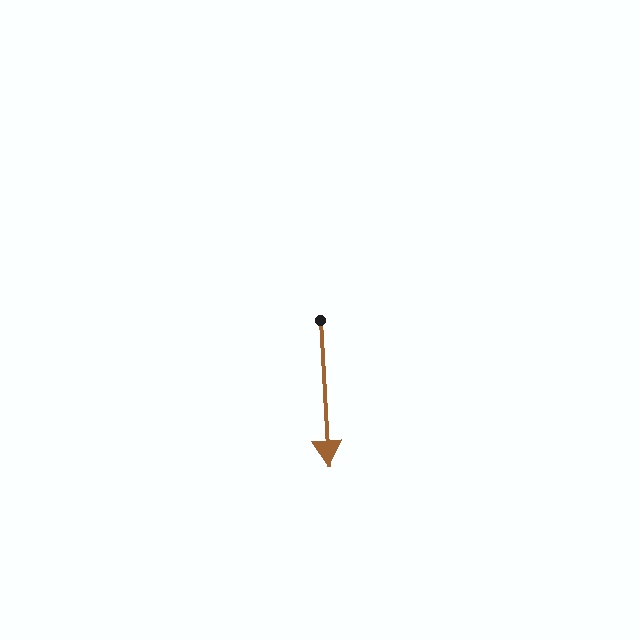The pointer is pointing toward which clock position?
Roughly 6 o'clock.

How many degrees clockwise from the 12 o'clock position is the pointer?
Approximately 177 degrees.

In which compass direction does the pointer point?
South.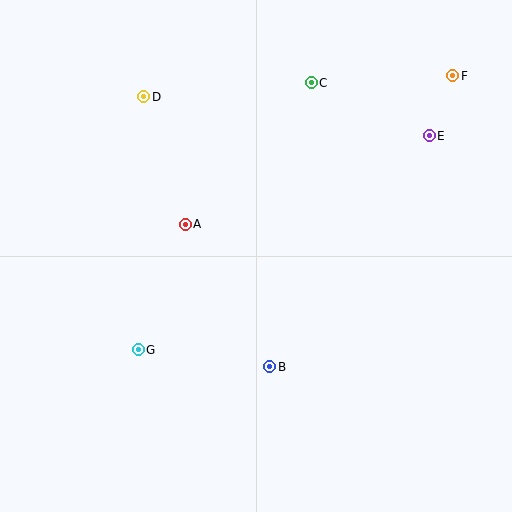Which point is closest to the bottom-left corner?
Point G is closest to the bottom-left corner.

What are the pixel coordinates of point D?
Point D is at (144, 97).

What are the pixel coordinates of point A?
Point A is at (185, 224).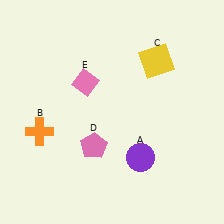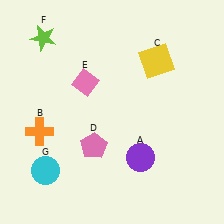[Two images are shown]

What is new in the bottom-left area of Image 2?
A cyan circle (G) was added in the bottom-left area of Image 2.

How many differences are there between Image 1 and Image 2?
There are 2 differences between the two images.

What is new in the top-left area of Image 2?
A lime star (F) was added in the top-left area of Image 2.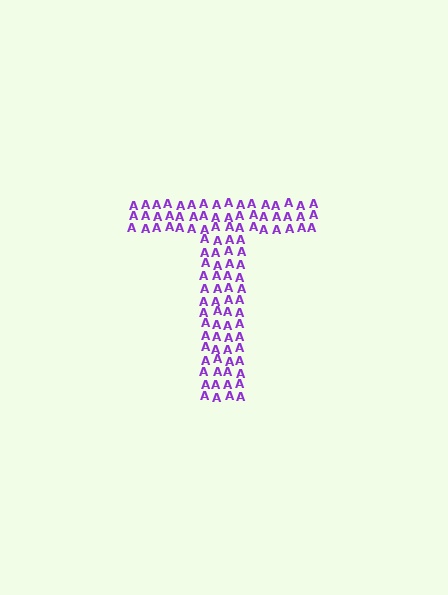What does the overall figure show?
The overall figure shows the letter T.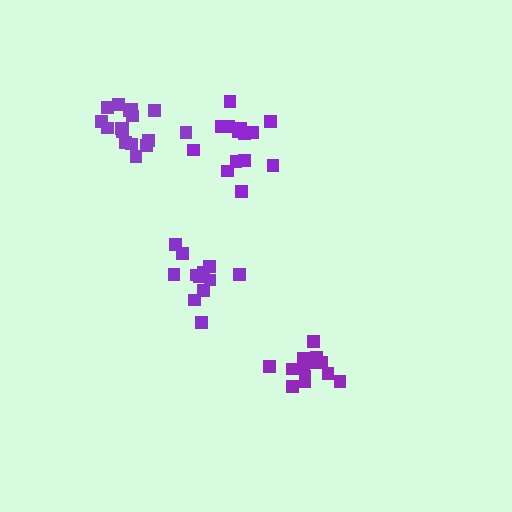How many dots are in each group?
Group 1: 14 dots, Group 2: 17 dots, Group 3: 12 dots, Group 4: 14 dots (57 total).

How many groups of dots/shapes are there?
There are 4 groups.